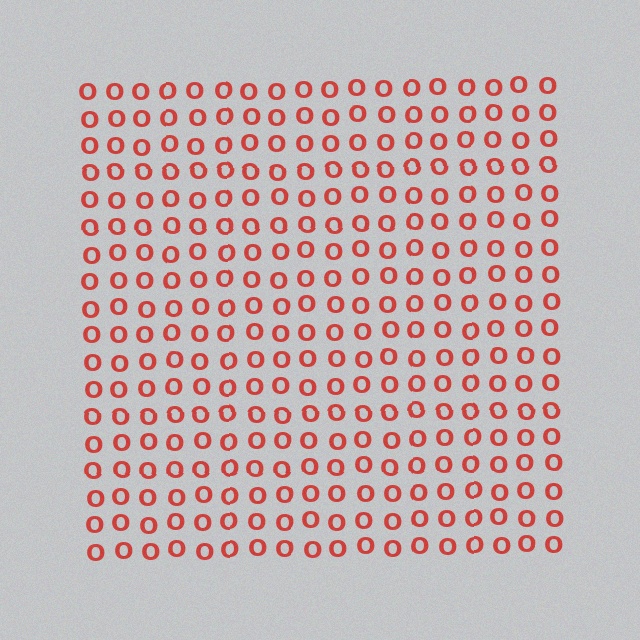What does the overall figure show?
The overall figure shows a square.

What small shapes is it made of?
It is made of small letter O's.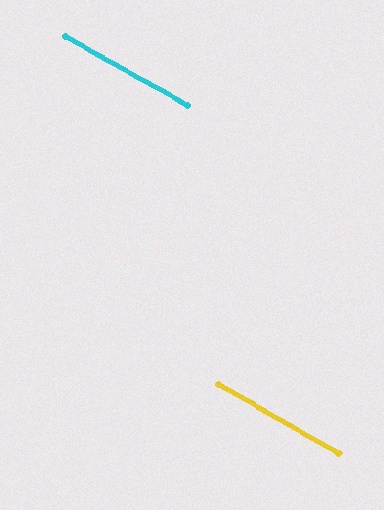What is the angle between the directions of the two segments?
Approximately 1 degree.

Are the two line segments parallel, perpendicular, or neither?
Parallel — their directions differ by only 1.0°.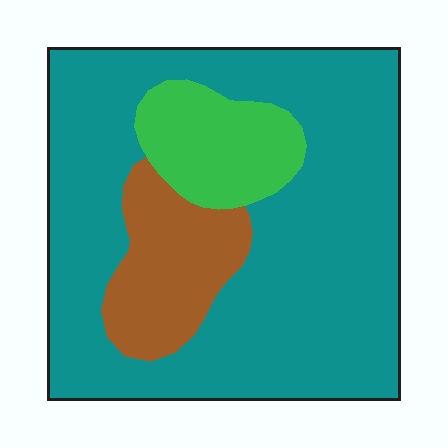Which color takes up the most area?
Teal, at roughly 70%.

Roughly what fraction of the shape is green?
Green covers 13% of the shape.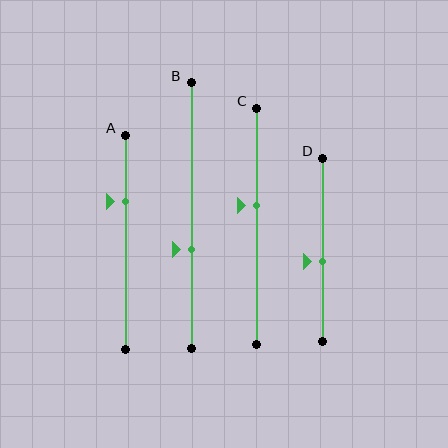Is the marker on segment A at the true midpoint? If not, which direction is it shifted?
No, the marker on segment A is shifted upward by about 19% of the segment length.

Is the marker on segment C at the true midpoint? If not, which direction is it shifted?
No, the marker on segment C is shifted upward by about 9% of the segment length.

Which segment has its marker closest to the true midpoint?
Segment D has its marker closest to the true midpoint.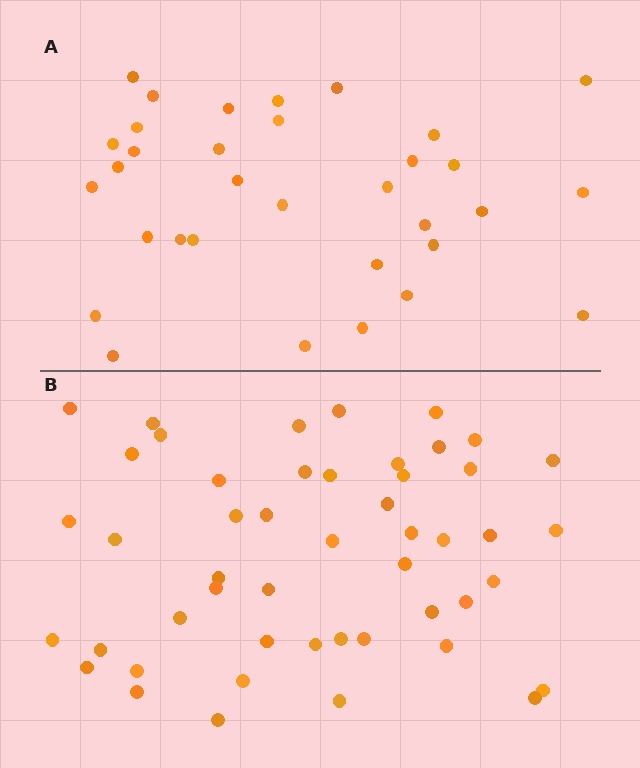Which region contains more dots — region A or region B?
Region B (the bottom region) has more dots.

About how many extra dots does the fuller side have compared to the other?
Region B has approximately 15 more dots than region A.